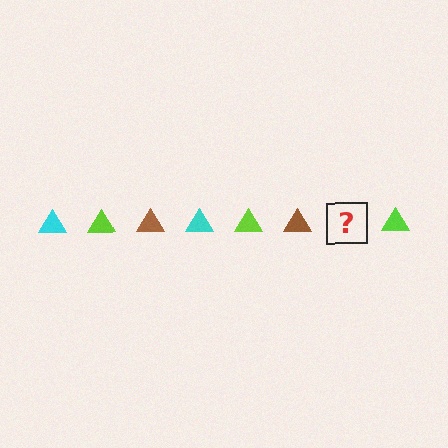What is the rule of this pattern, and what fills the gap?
The rule is that the pattern cycles through cyan, lime, brown triangles. The gap should be filled with a cyan triangle.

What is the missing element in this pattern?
The missing element is a cyan triangle.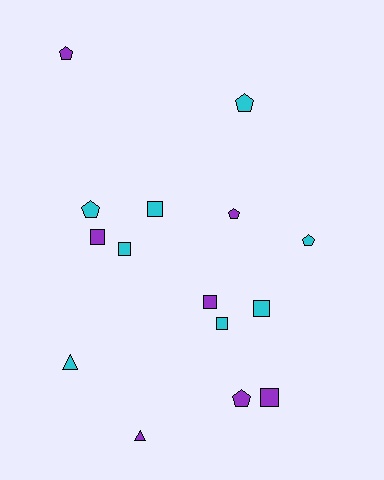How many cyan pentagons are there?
There are 3 cyan pentagons.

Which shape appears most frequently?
Square, with 7 objects.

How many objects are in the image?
There are 15 objects.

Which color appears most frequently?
Cyan, with 8 objects.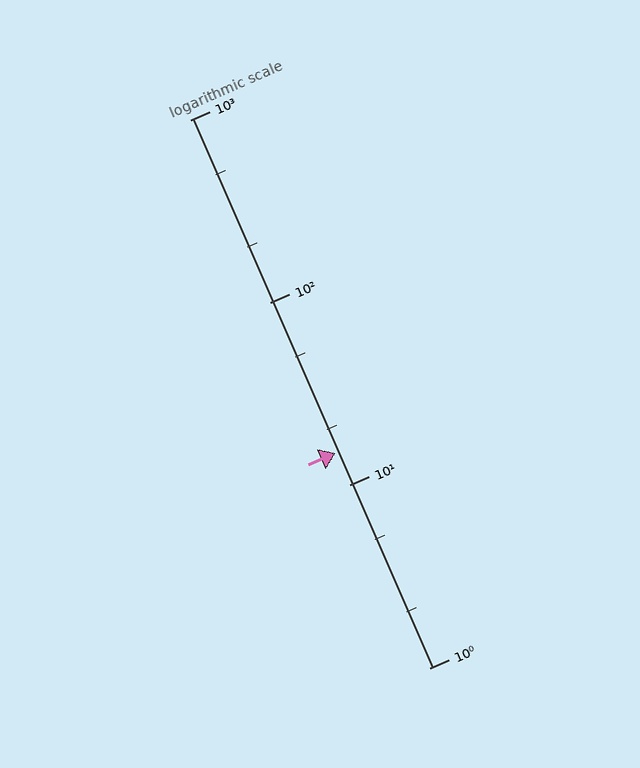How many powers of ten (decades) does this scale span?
The scale spans 3 decades, from 1 to 1000.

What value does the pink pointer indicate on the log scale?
The pointer indicates approximately 15.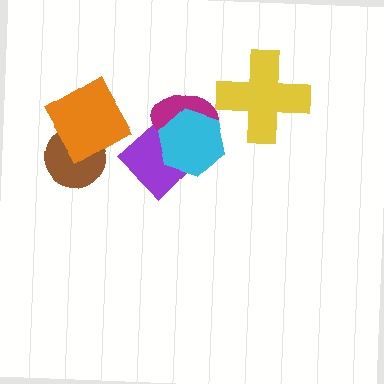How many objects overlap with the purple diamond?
2 objects overlap with the purple diamond.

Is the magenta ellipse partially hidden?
Yes, it is partially covered by another shape.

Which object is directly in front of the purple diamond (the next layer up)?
The magenta ellipse is directly in front of the purple diamond.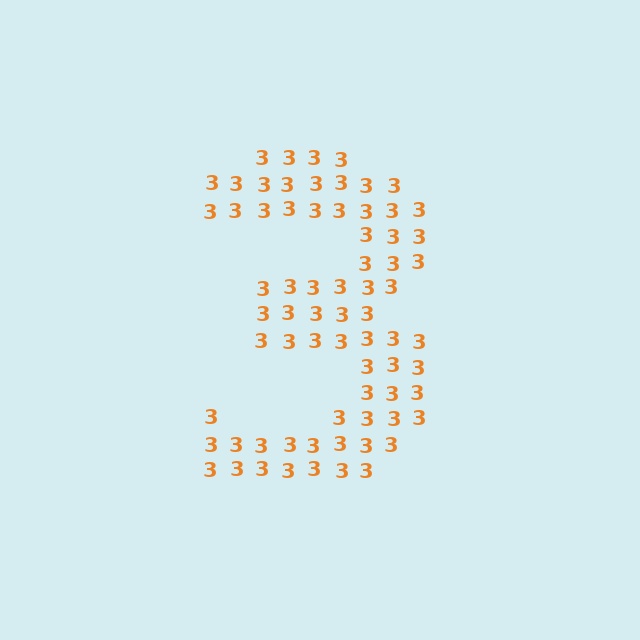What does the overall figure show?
The overall figure shows the digit 3.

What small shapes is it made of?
It is made of small digit 3's.